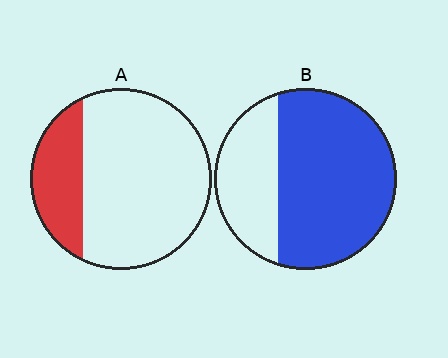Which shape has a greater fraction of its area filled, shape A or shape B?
Shape B.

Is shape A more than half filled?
No.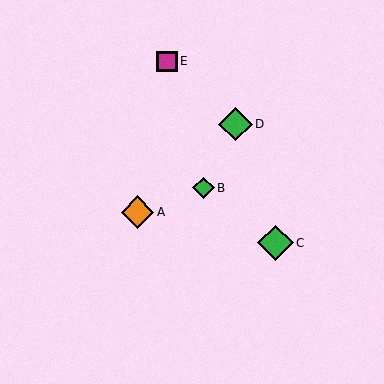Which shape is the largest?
The green diamond (labeled C) is the largest.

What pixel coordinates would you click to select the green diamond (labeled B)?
Click at (203, 188) to select the green diamond B.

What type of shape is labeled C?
Shape C is a green diamond.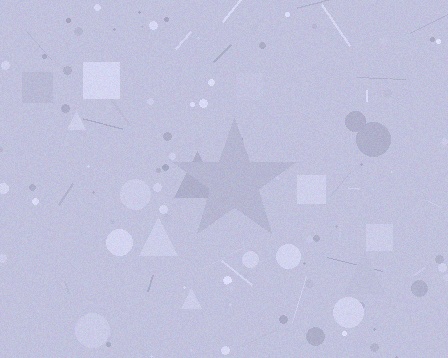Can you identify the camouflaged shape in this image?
The camouflaged shape is a star.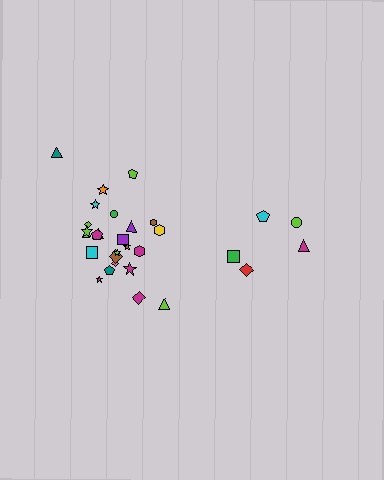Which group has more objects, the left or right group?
The left group.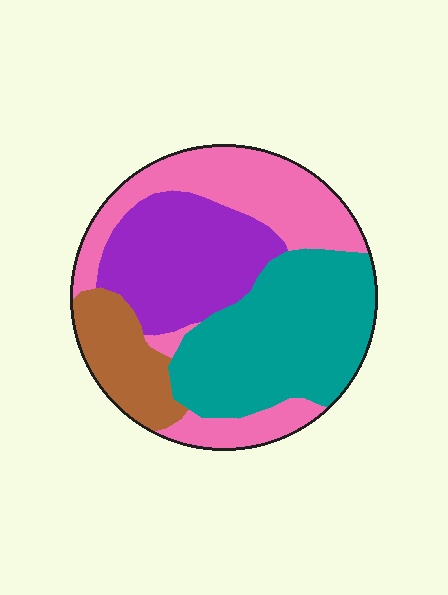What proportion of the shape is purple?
Purple takes up about one quarter (1/4) of the shape.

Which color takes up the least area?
Brown, at roughly 10%.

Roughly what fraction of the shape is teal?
Teal covers 34% of the shape.